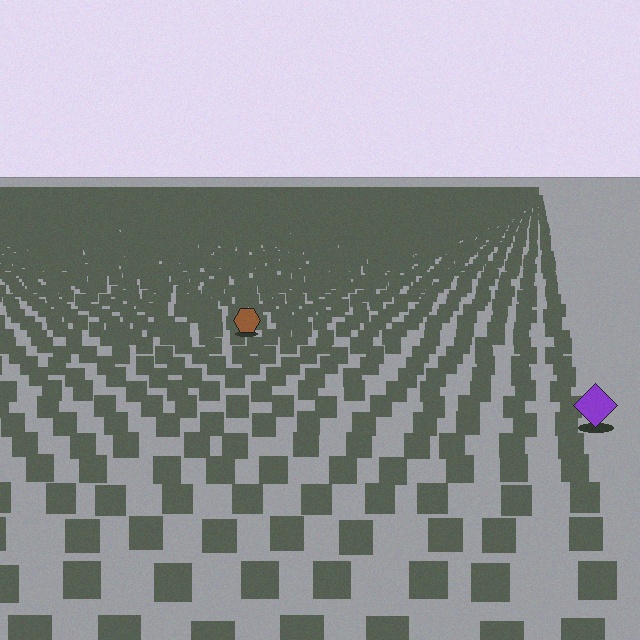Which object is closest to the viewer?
The purple diamond is closest. The texture marks near it are larger and more spread out.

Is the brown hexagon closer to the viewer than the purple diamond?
No. The purple diamond is closer — you can tell from the texture gradient: the ground texture is coarser near it.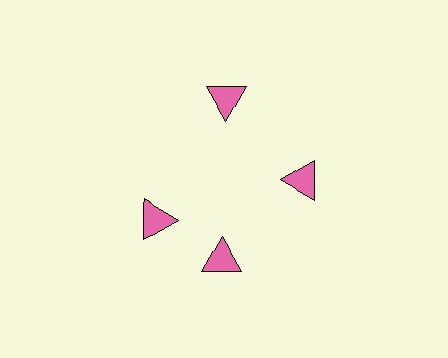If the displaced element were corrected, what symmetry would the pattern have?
It would have 4-fold rotational symmetry — the pattern would map onto itself every 90 degrees.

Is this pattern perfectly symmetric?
No. The 4 pink triangles are arranged in a ring, but one element near the 9 o'clock position is rotated out of alignment along the ring, breaking the 4-fold rotational symmetry.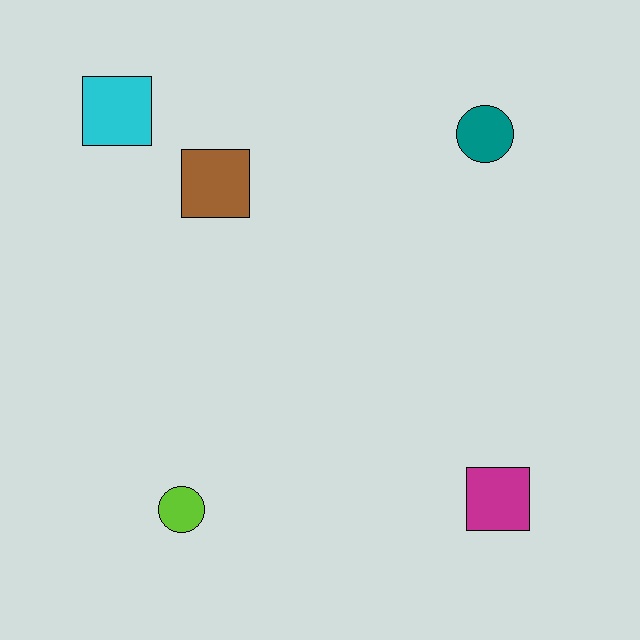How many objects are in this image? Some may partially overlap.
There are 5 objects.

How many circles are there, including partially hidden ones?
There are 2 circles.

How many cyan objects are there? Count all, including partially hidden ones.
There is 1 cyan object.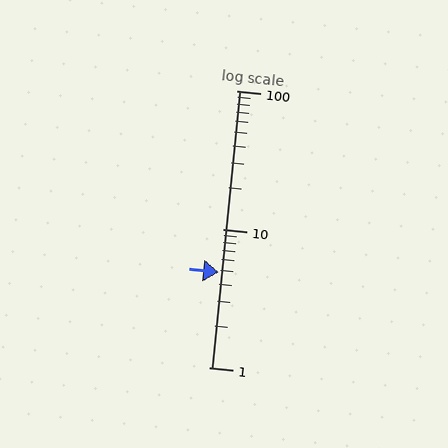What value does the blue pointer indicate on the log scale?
The pointer indicates approximately 4.9.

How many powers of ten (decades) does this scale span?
The scale spans 2 decades, from 1 to 100.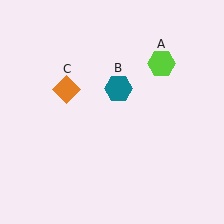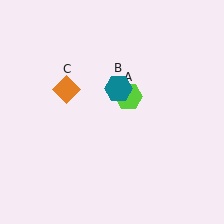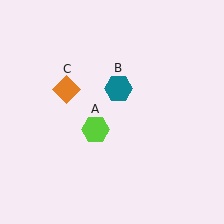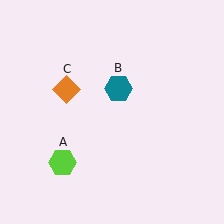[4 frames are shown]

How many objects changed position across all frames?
1 object changed position: lime hexagon (object A).